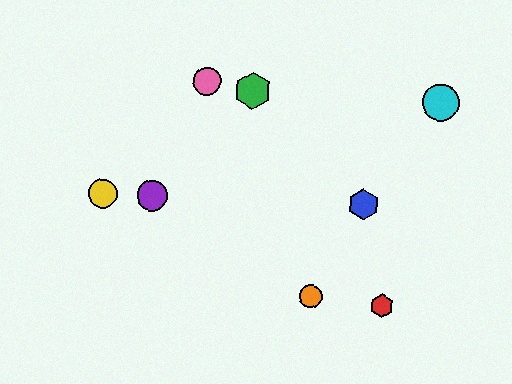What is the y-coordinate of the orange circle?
The orange circle is at y≈296.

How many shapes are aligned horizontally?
3 shapes (the blue hexagon, the yellow circle, the purple circle) are aligned horizontally.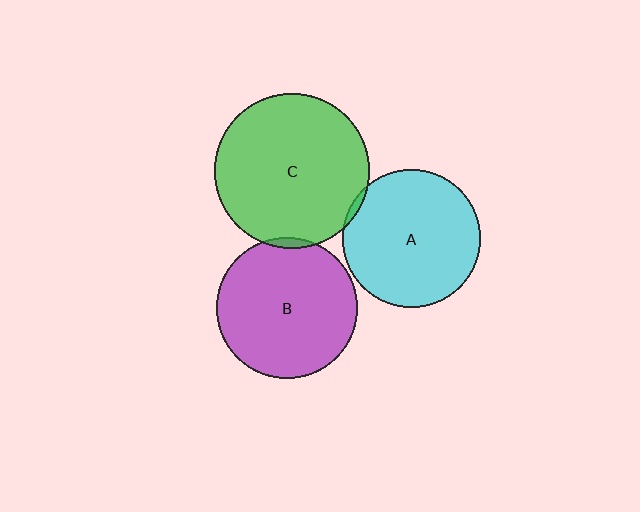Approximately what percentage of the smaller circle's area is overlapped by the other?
Approximately 5%.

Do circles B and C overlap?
Yes.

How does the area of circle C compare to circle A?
Approximately 1.3 times.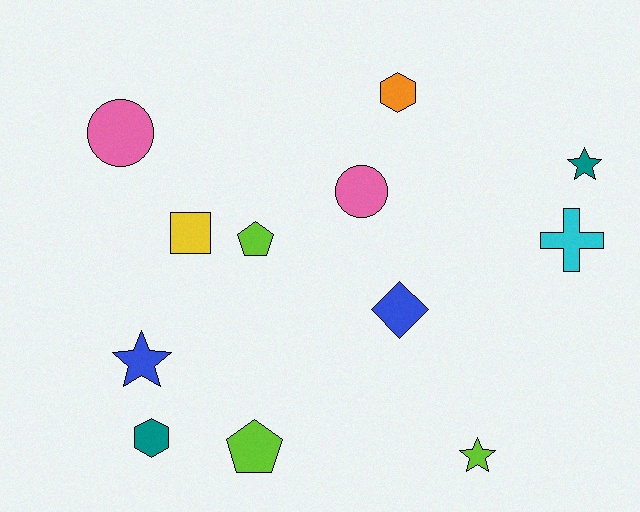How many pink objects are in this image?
There are 2 pink objects.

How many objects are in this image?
There are 12 objects.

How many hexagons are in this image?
There are 2 hexagons.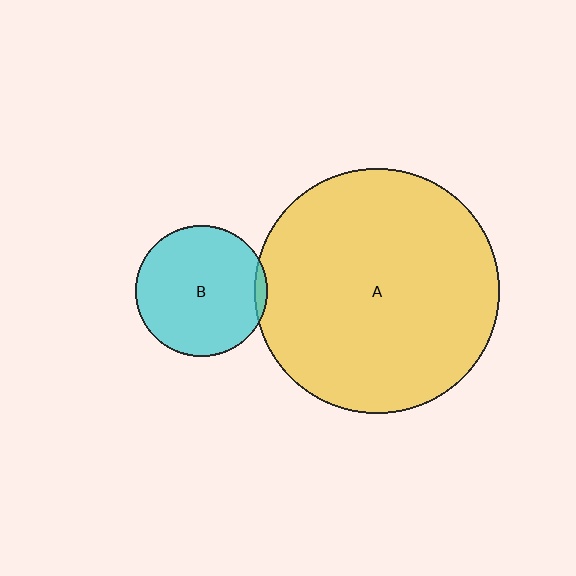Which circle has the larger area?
Circle A (yellow).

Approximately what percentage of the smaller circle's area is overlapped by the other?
Approximately 5%.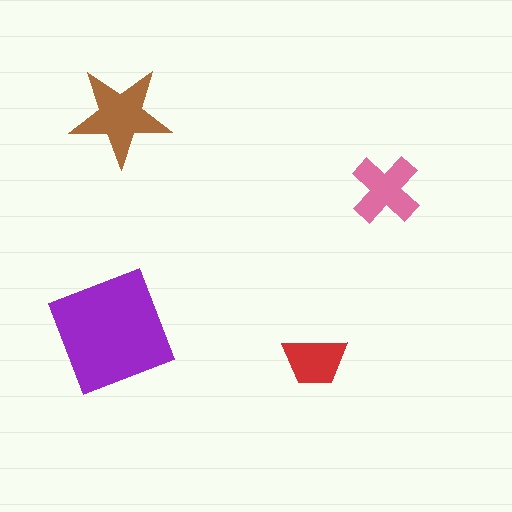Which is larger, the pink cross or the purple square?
The purple square.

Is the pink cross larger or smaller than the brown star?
Smaller.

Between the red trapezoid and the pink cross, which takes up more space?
The pink cross.